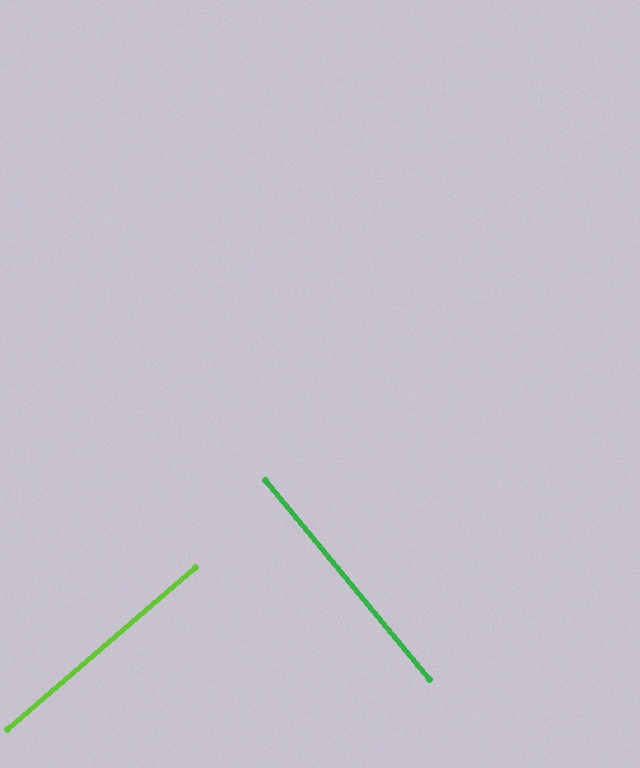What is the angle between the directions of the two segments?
Approximately 89 degrees.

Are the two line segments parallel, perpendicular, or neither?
Perpendicular — they meet at approximately 89°.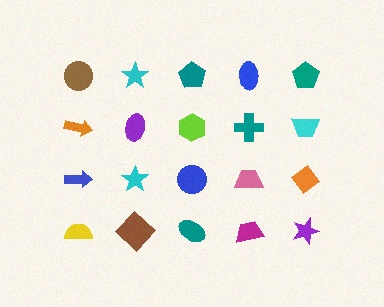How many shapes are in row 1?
5 shapes.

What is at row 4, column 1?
A yellow semicircle.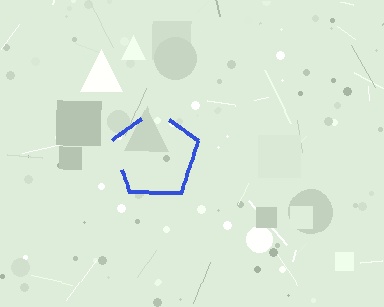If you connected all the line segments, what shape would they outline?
They would outline a pentagon.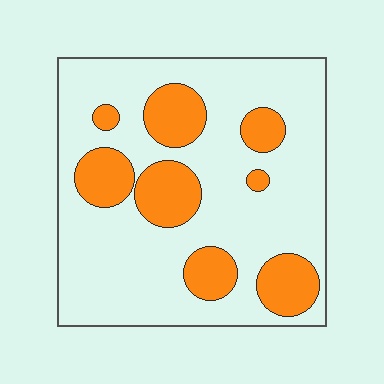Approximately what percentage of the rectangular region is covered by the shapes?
Approximately 25%.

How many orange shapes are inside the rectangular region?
8.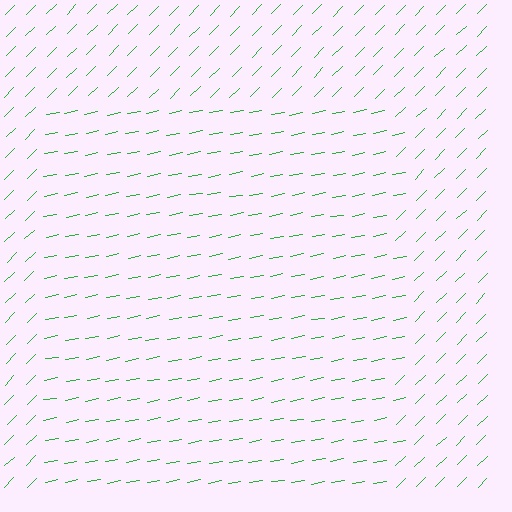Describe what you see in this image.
The image is filled with small green line segments. A rectangle region in the image has lines oriented differently from the surrounding lines, creating a visible texture boundary.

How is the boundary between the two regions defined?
The boundary is defined purely by a change in line orientation (approximately 34 degrees difference). All lines are the same color and thickness.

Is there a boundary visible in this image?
Yes, there is a texture boundary formed by a change in line orientation.